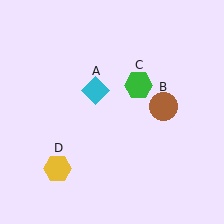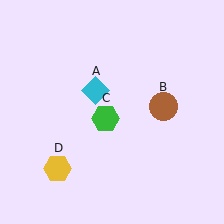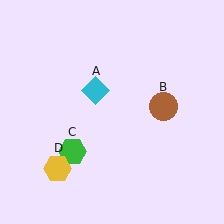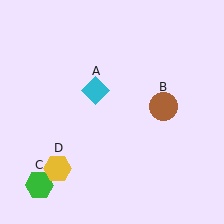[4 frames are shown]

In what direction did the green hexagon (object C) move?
The green hexagon (object C) moved down and to the left.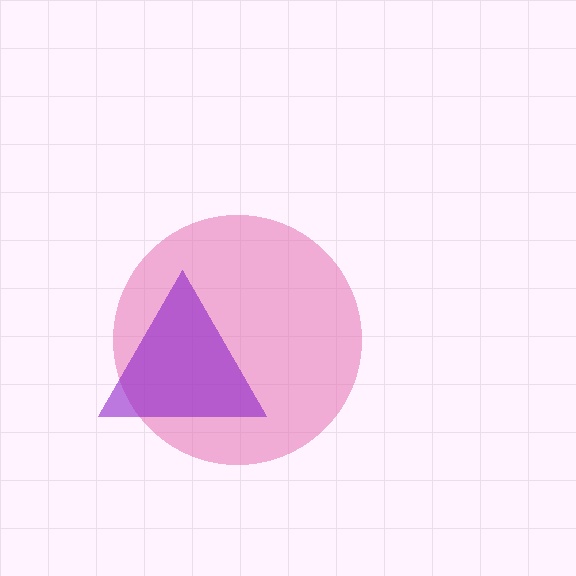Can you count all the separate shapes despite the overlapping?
Yes, there are 2 separate shapes.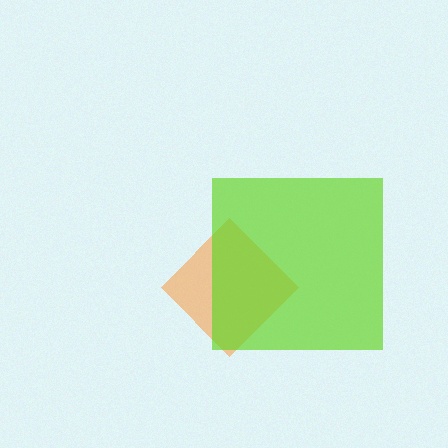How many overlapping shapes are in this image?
There are 2 overlapping shapes in the image.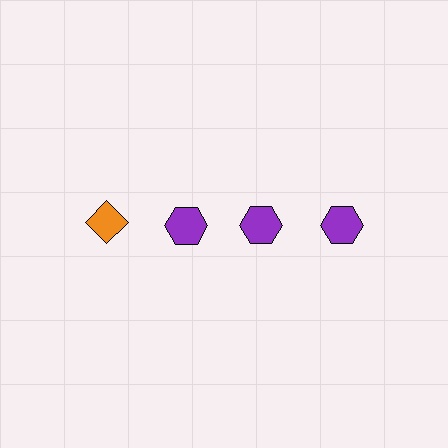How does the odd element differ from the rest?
It differs in both color (orange instead of purple) and shape (diamond instead of hexagon).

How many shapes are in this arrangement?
There are 4 shapes arranged in a grid pattern.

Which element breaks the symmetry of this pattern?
The orange diamond in the top row, leftmost column breaks the symmetry. All other shapes are purple hexagons.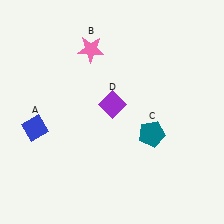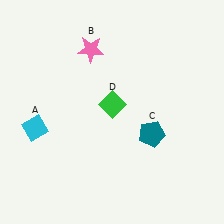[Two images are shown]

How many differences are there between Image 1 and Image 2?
There are 2 differences between the two images.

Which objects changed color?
A changed from blue to cyan. D changed from purple to green.